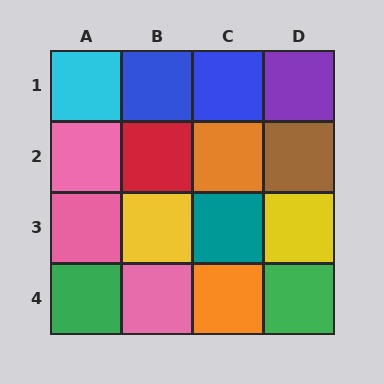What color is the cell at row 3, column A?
Pink.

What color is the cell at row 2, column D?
Brown.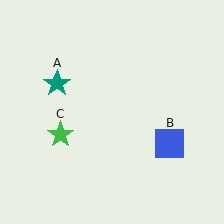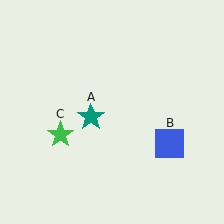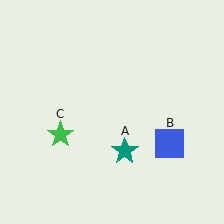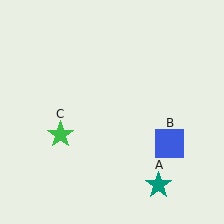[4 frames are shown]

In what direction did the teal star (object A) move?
The teal star (object A) moved down and to the right.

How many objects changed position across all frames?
1 object changed position: teal star (object A).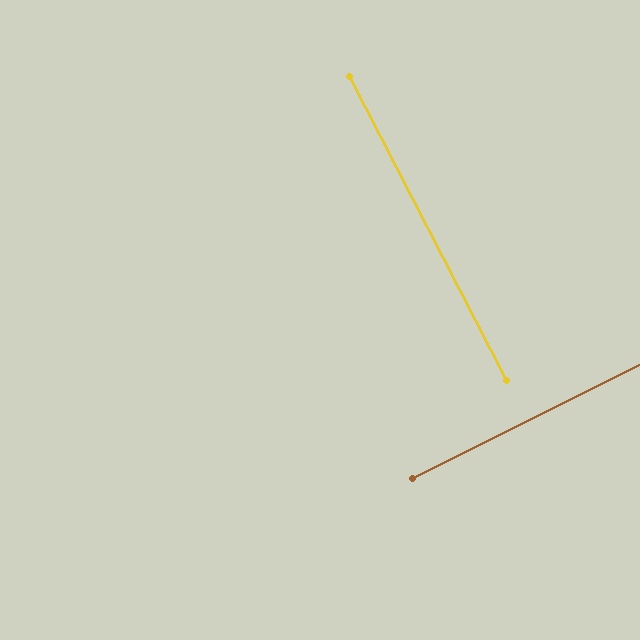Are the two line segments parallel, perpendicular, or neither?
Perpendicular — they meet at approximately 89°.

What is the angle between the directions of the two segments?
Approximately 89 degrees.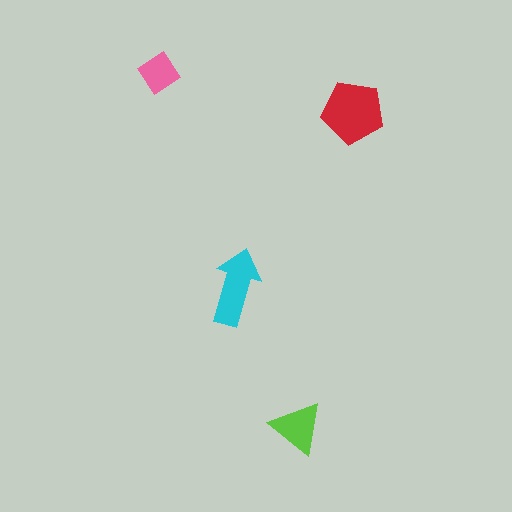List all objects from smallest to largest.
The pink diamond, the lime triangle, the cyan arrow, the red pentagon.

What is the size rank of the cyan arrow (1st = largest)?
2nd.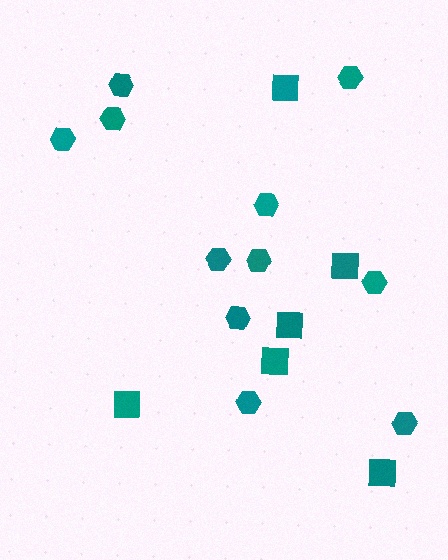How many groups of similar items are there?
There are 2 groups: one group of squares (6) and one group of hexagons (11).